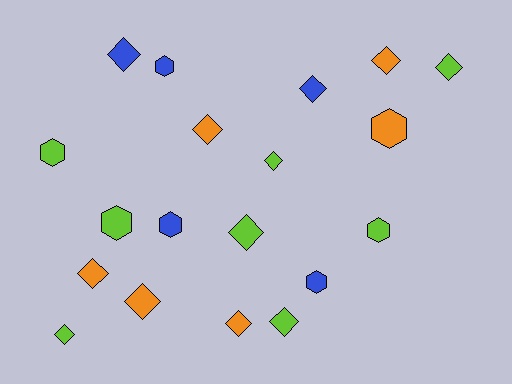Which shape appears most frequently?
Diamond, with 12 objects.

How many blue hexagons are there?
There are 3 blue hexagons.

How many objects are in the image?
There are 19 objects.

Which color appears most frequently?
Lime, with 8 objects.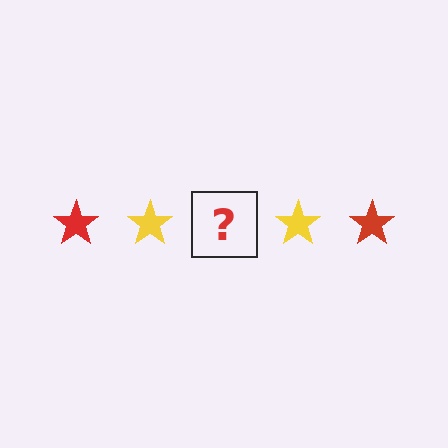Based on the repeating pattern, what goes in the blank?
The blank should be a red star.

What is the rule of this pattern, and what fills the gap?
The rule is that the pattern cycles through red, yellow stars. The gap should be filled with a red star.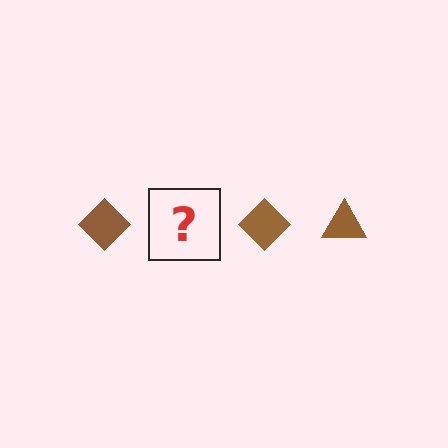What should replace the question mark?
The question mark should be replaced with a brown triangle.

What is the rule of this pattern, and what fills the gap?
The rule is that the pattern cycles through diamond, triangle shapes in brown. The gap should be filled with a brown triangle.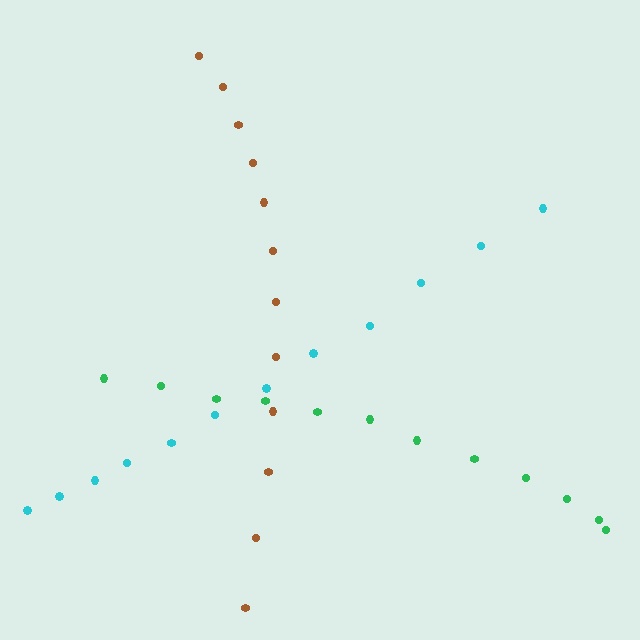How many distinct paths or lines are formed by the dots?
There are 3 distinct paths.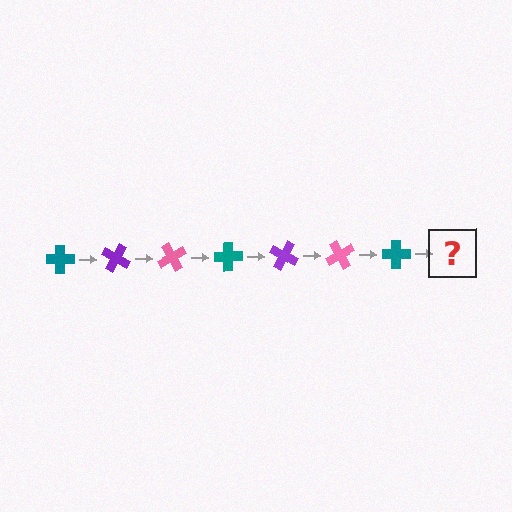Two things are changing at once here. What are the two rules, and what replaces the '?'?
The two rules are that it rotates 30 degrees each step and the color cycles through teal, purple, and pink. The '?' should be a purple cross, rotated 210 degrees from the start.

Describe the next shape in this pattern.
It should be a purple cross, rotated 210 degrees from the start.